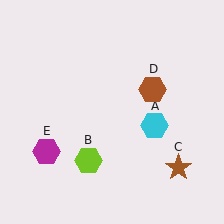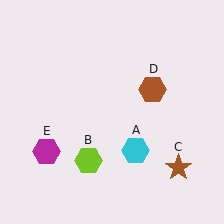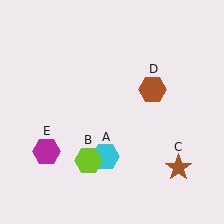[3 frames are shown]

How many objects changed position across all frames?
1 object changed position: cyan hexagon (object A).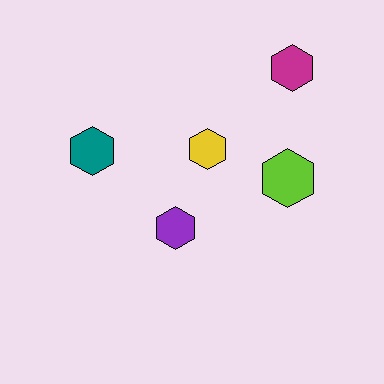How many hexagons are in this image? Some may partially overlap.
There are 5 hexagons.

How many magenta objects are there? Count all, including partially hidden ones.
There is 1 magenta object.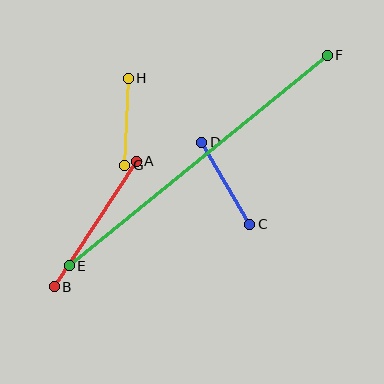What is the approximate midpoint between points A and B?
The midpoint is at approximately (95, 224) pixels.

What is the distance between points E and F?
The distance is approximately 333 pixels.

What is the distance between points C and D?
The distance is approximately 95 pixels.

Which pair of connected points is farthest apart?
Points E and F are farthest apart.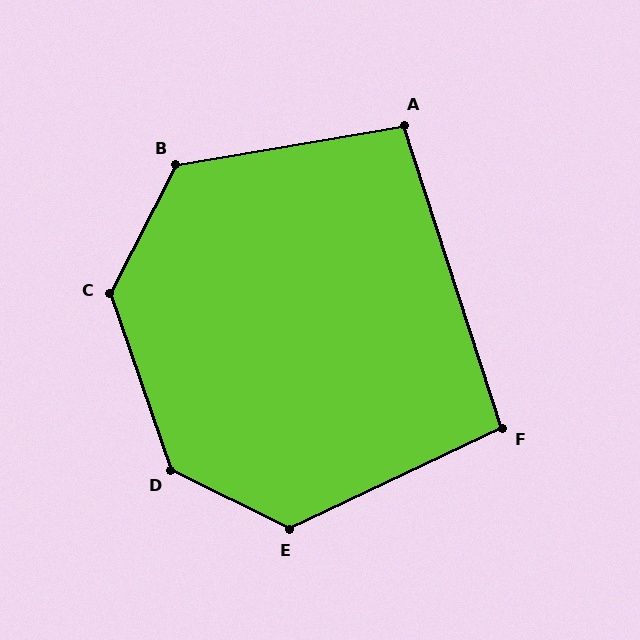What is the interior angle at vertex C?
Approximately 134 degrees (obtuse).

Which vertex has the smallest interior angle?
F, at approximately 98 degrees.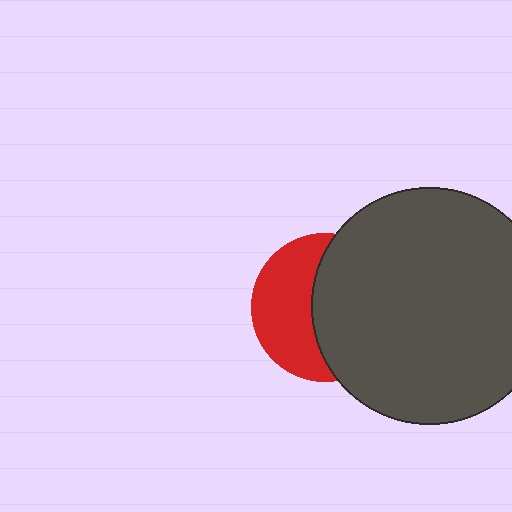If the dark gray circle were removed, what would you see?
You would see the complete red circle.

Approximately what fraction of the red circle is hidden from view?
Roughly 55% of the red circle is hidden behind the dark gray circle.